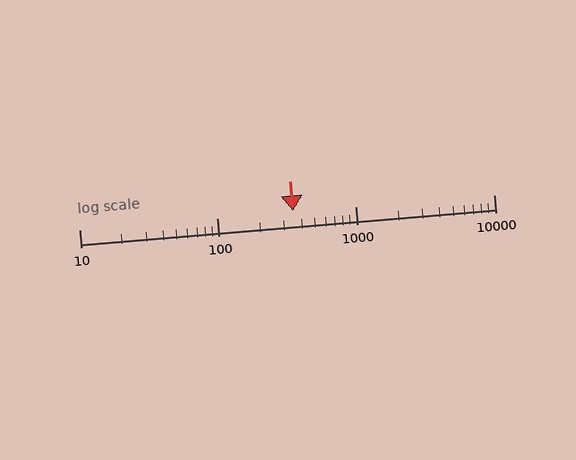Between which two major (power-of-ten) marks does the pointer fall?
The pointer is between 100 and 1000.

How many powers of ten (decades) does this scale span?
The scale spans 3 decades, from 10 to 10000.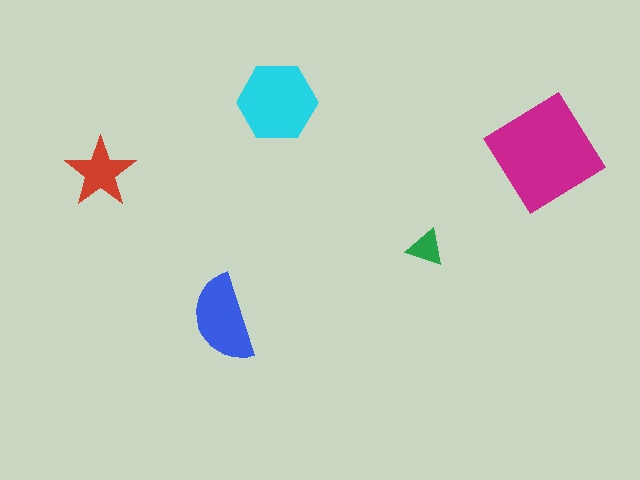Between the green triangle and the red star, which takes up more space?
The red star.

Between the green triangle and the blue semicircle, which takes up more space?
The blue semicircle.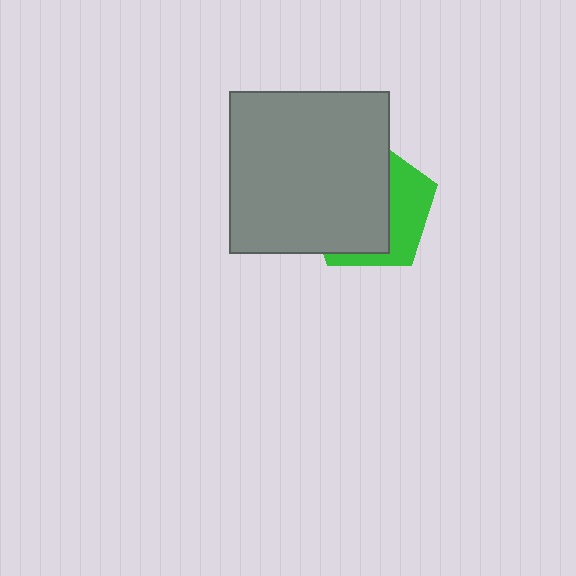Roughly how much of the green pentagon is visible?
A small part of it is visible (roughly 36%).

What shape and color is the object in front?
The object in front is a gray rectangle.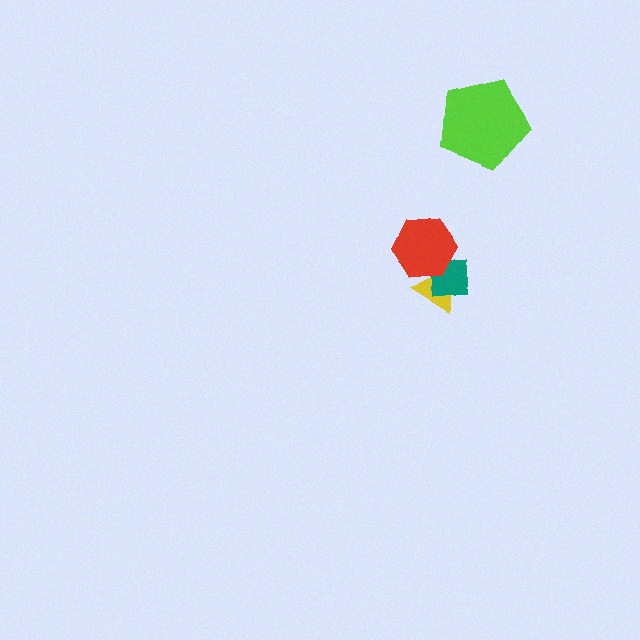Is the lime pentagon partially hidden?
No, no other shape covers it.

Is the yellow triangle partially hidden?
Yes, it is partially covered by another shape.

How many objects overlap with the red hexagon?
2 objects overlap with the red hexagon.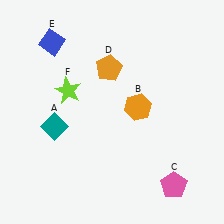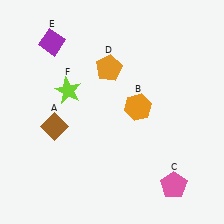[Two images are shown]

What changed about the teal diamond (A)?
In Image 1, A is teal. In Image 2, it changed to brown.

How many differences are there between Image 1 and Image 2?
There are 2 differences between the two images.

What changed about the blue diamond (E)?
In Image 1, E is blue. In Image 2, it changed to purple.